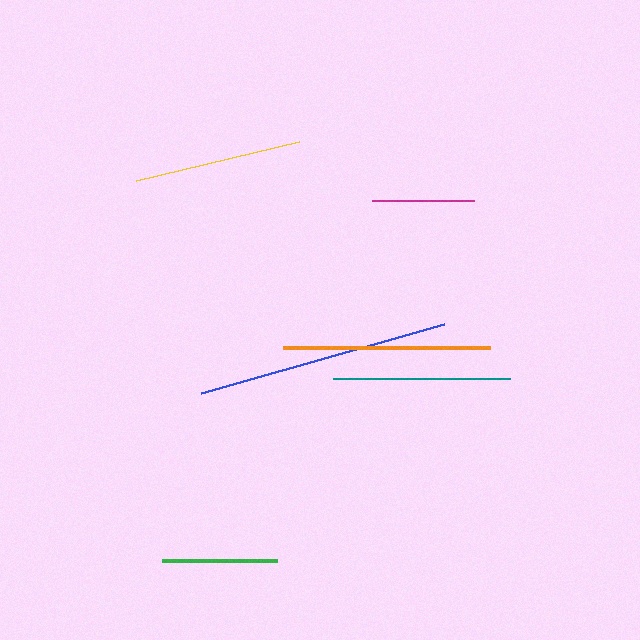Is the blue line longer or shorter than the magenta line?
The blue line is longer than the magenta line.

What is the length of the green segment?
The green segment is approximately 115 pixels long.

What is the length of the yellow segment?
The yellow segment is approximately 167 pixels long.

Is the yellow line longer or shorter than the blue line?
The blue line is longer than the yellow line.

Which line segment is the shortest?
The magenta line is the shortest at approximately 102 pixels.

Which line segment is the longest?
The blue line is the longest at approximately 253 pixels.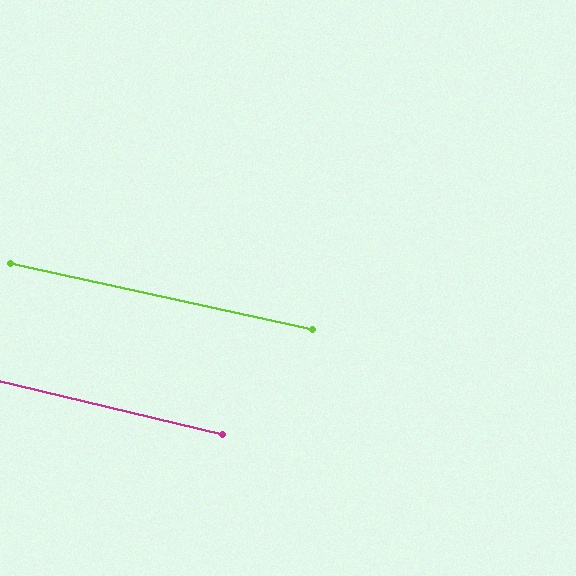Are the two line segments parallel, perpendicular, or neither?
Parallel — their directions differ by only 0.9°.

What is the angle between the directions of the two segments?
Approximately 1 degree.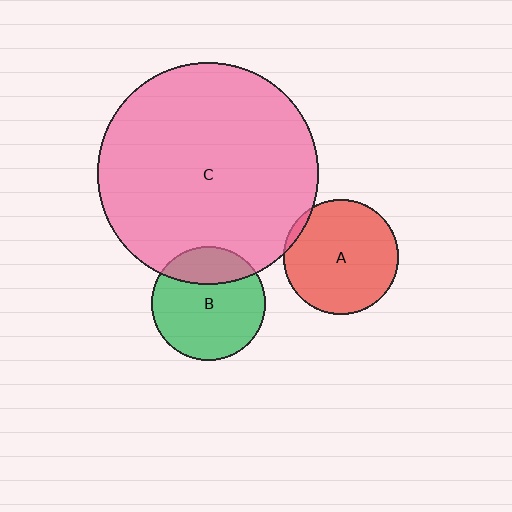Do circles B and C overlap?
Yes.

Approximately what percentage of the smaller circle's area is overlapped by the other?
Approximately 25%.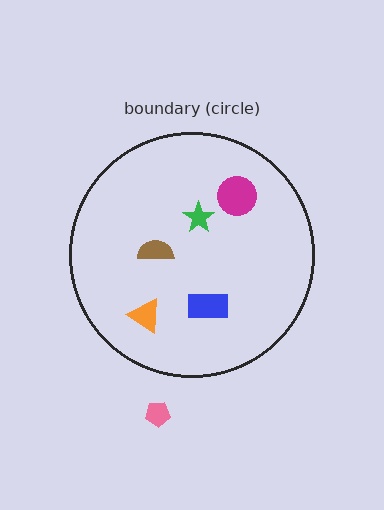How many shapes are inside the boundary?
5 inside, 1 outside.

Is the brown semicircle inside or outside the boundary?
Inside.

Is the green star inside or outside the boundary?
Inside.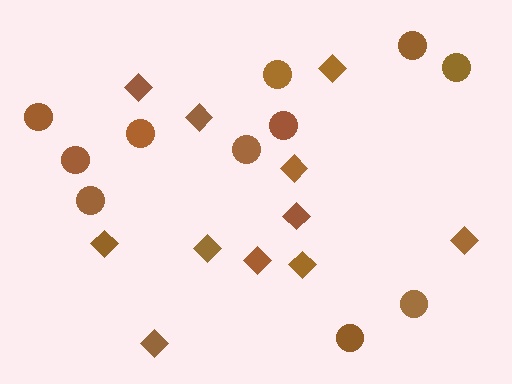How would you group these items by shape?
There are 2 groups: one group of circles (11) and one group of diamonds (11).